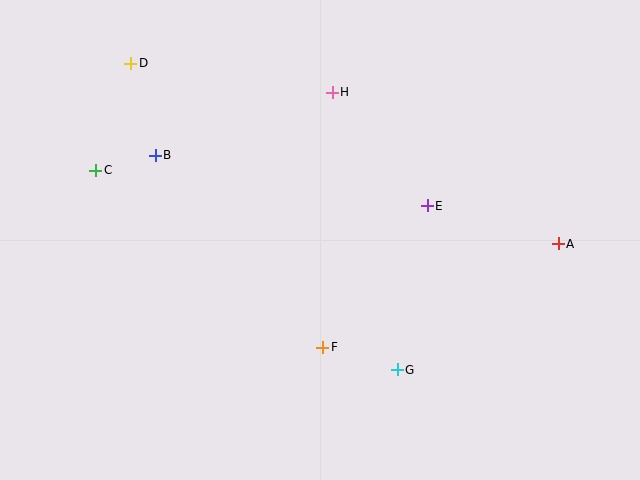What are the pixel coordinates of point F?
Point F is at (323, 347).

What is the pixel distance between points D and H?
The distance between D and H is 204 pixels.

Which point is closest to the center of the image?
Point F at (323, 347) is closest to the center.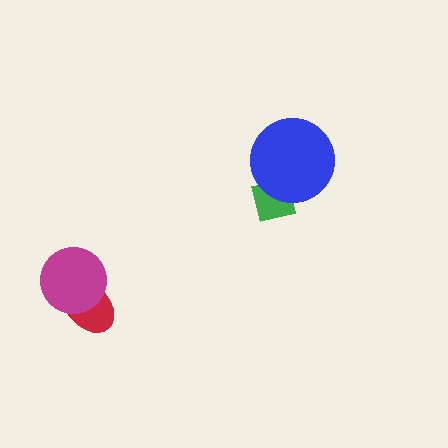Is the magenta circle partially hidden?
No, no other shape covers it.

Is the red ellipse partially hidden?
Yes, it is partially covered by another shape.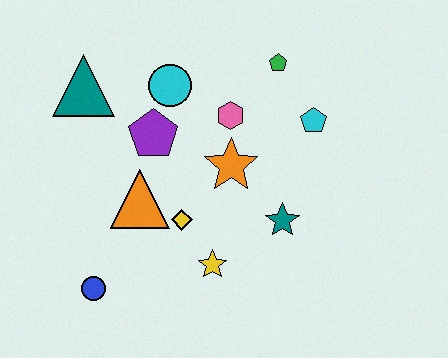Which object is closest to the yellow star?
The yellow diamond is closest to the yellow star.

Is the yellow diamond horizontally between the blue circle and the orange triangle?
No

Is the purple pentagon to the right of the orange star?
No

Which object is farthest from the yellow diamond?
The green pentagon is farthest from the yellow diamond.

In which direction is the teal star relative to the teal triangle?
The teal star is to the right of the teal triangle.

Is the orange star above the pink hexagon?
No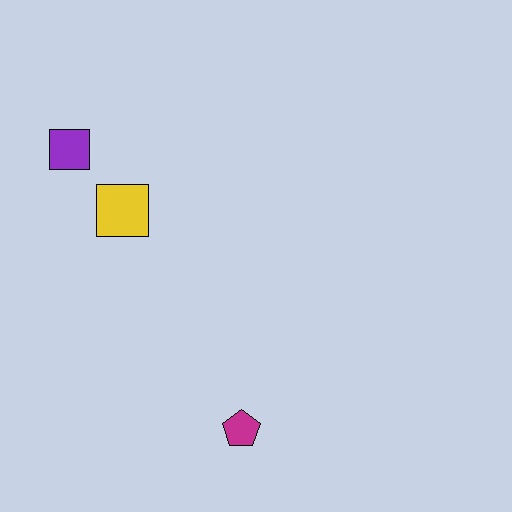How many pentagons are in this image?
There is 1 pentagon.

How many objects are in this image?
There are 3 objects.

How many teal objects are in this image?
There are no teal objects.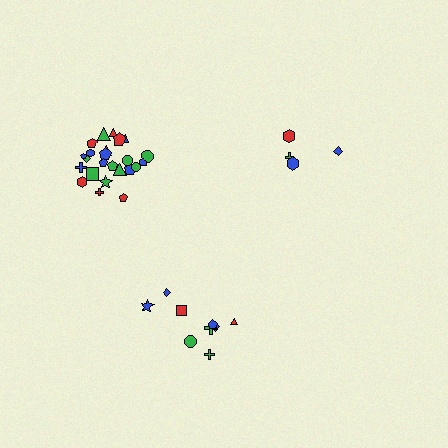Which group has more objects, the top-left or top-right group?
The top-left group.